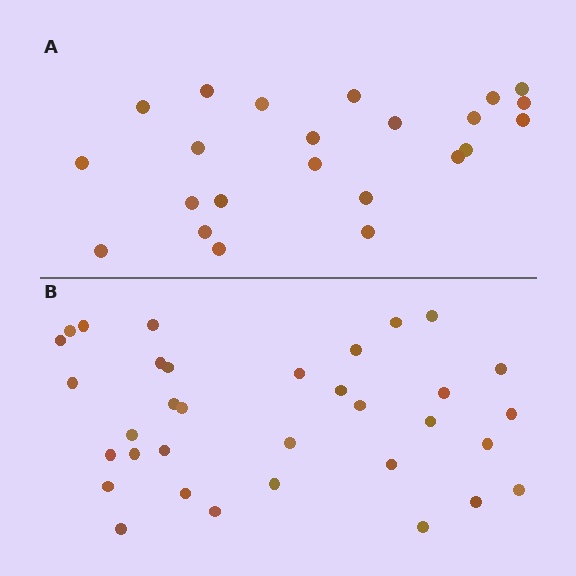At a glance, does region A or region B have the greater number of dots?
Region B (the bottom region) has more dots.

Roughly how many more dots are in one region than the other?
Region B has roughly 12 or so more dots than region A.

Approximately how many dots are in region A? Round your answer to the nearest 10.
About 20 dots. (The exact count is 23, which rounds to 20.)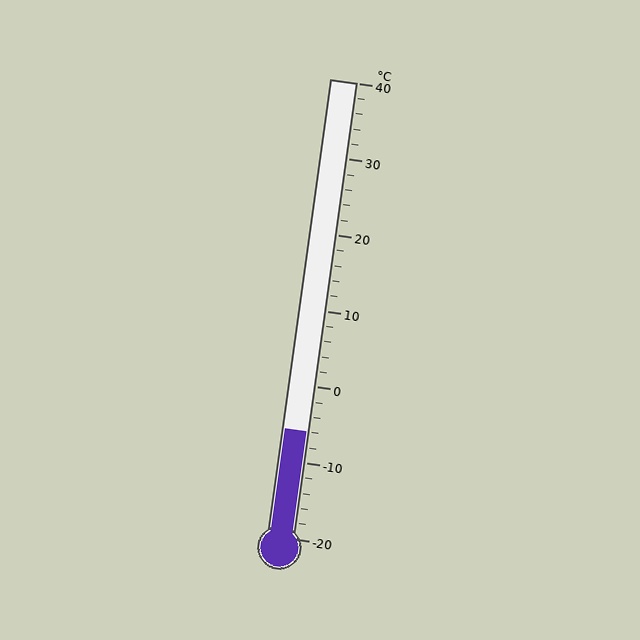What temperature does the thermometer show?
The thermometer shows approximately -6°C.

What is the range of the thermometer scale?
The thermometer scale ranges from -20°C to 40°C.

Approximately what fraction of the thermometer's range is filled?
The thermometer is filled to approximately 25% of its range.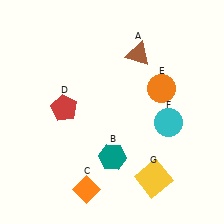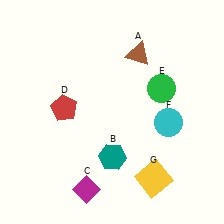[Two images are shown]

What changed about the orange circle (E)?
In Image 1, E is orange. In Image 2, it changed to green.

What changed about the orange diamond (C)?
In Image 1, C is orange. In Image 2, it changed to magenta.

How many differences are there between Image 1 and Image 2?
There are 2 differences between the two images.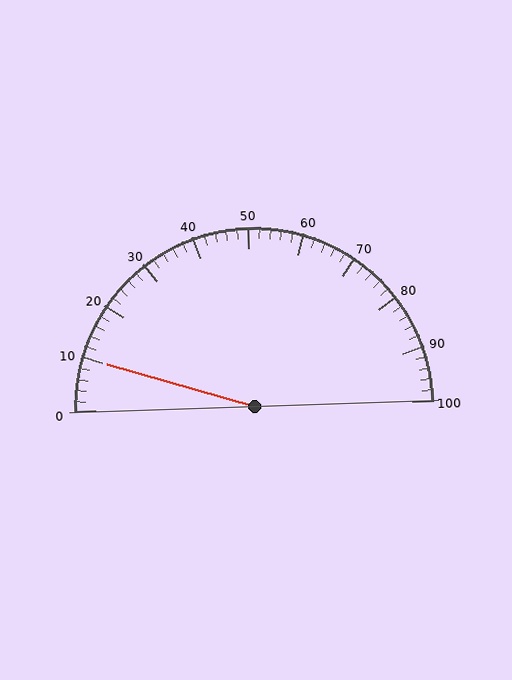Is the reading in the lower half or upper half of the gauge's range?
The reading is in the lower half of the range (0 to 100).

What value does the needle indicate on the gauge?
The needle indicates approximately 10.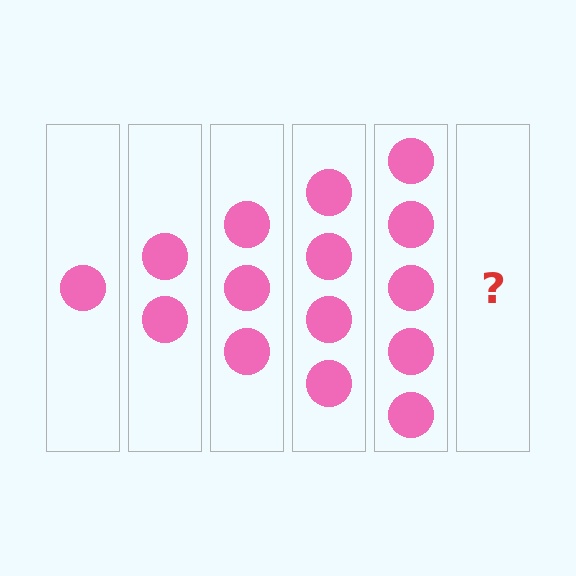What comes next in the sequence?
The next element should be 6 circles.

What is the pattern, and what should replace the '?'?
The pattern is that each step adds one more circle. The '?' should be 6 circles.